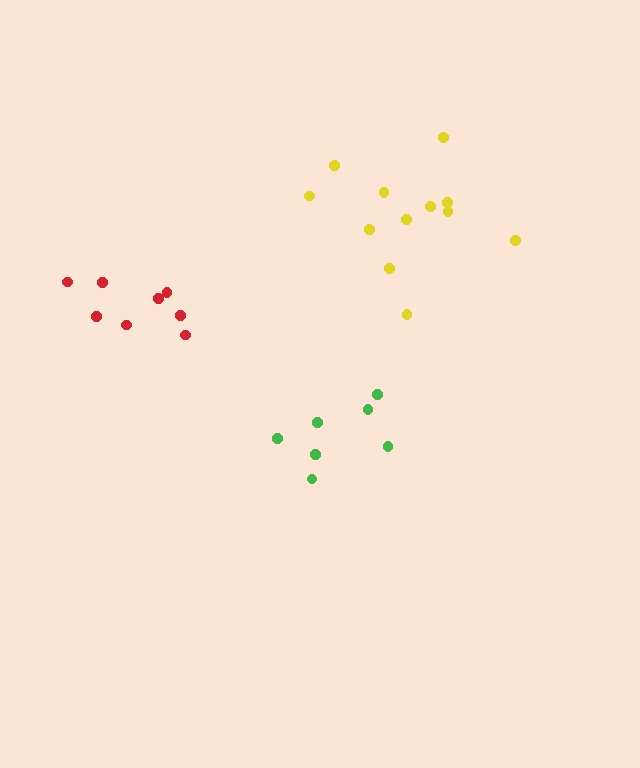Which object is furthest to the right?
The yellow cluster is rightmost.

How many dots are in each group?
Group 1: 12 dots, Group 2: 8 dots, Group 3: 7 dots (27 total).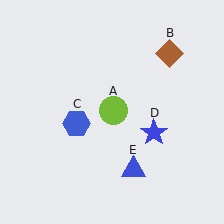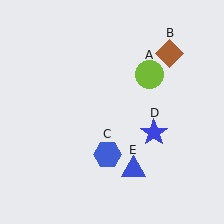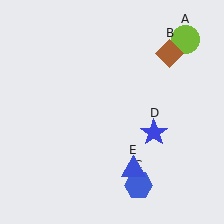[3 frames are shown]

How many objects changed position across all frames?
2 objects changed position: lime circle (object A), blue hexagon (object C).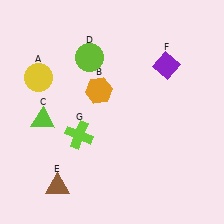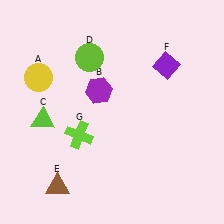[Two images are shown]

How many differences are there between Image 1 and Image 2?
There is 1 difference between the two images.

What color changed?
The hexagon (B) changed from orange in Image 1 to purple in Image 2.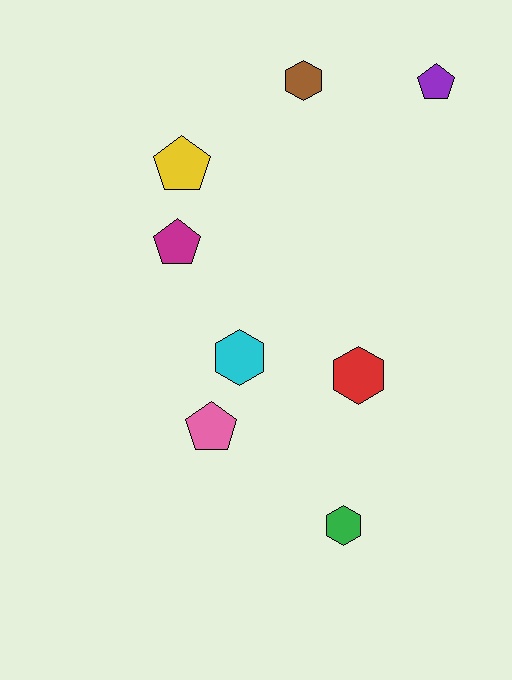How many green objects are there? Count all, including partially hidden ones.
There is 1 green object.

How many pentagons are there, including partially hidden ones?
There are 4 pentagons.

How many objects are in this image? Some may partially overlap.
There are 8 objects.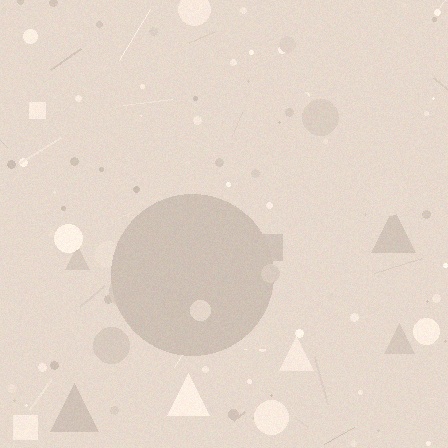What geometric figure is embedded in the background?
A circle is embedded in the background.